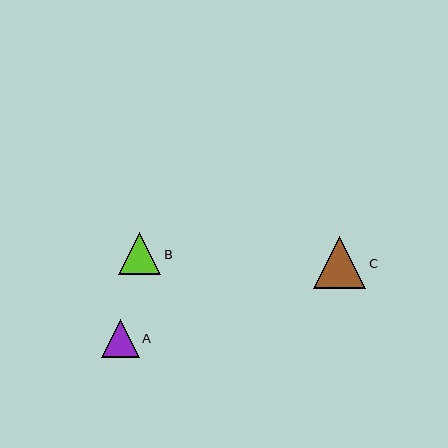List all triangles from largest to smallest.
From largest to smallest: C, B, A.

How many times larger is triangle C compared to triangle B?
Triangle C is approximately 1.2 times the size of triangle B.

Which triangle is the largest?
Triangle C is the largest with a size of approximately 52 pixels.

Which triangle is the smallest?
Triangle A is the smallest with a size of approximately 38 pixels.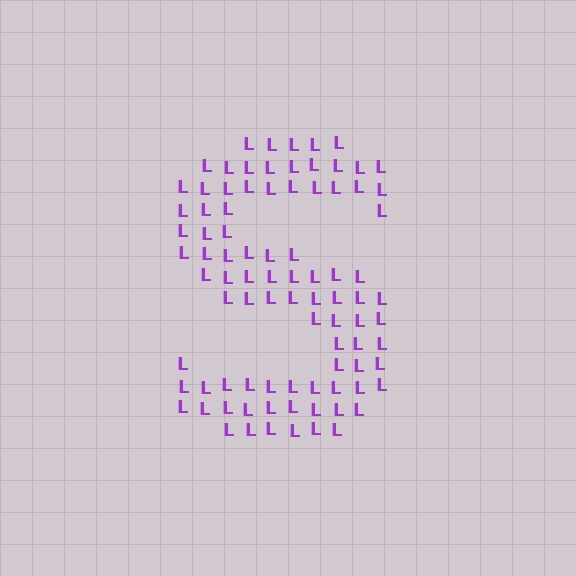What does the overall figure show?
The overall figure shows the letter S.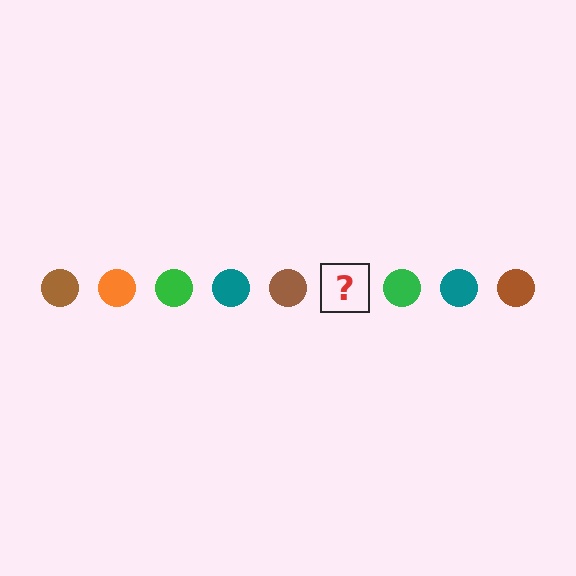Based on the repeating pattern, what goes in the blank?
The blank should be an orange circle.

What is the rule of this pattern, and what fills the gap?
The rule is that the pattern cycles through brown, orange, green, teal circles. The gap should be filled with an orange circle.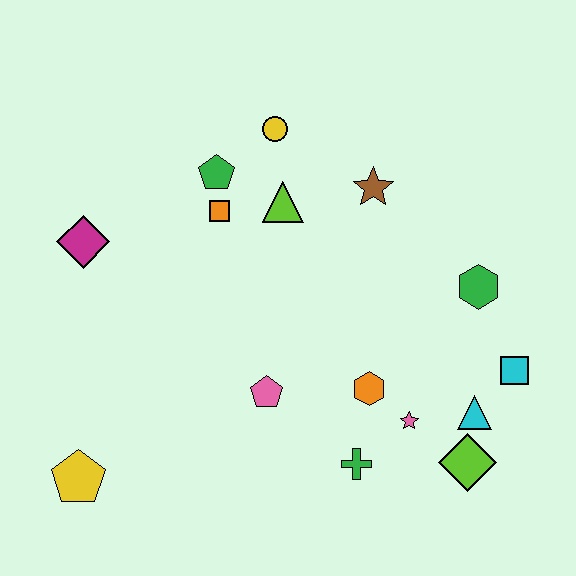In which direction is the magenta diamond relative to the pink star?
The magenta diamond is to the left of the pink star.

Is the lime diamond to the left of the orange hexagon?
No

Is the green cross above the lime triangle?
No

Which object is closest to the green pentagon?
The orange square is closest to the green pentagon.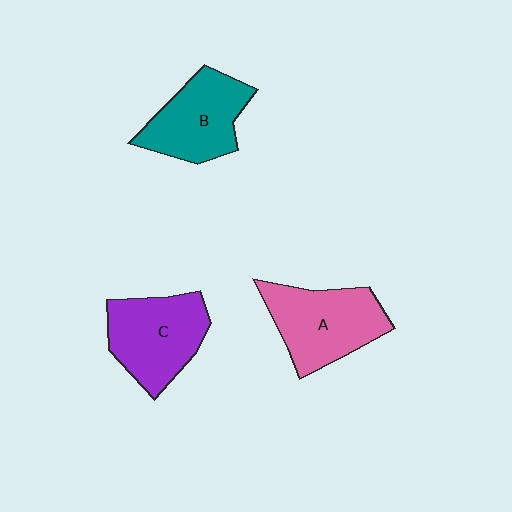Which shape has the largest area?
Shape A (pink).